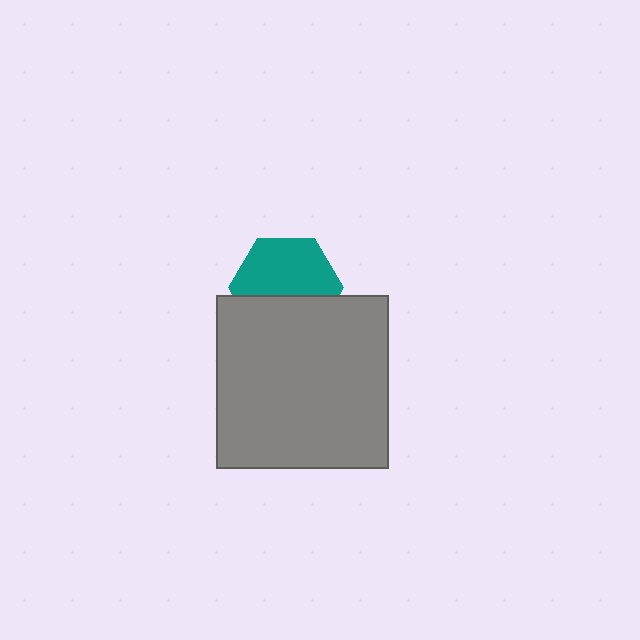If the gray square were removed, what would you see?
You would see the complete teal hexagon.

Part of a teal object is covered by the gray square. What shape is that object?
It is a hexagon.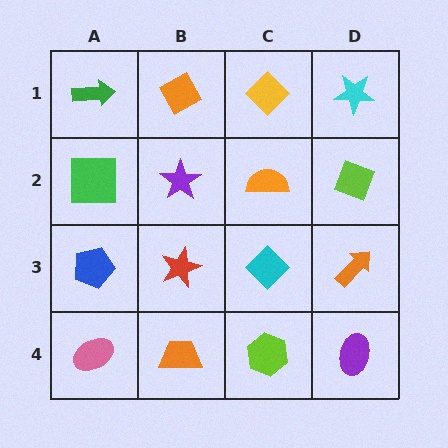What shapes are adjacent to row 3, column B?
A purple star (row 2, column B), an orange trapezoid (row 4, column B), a blue pentagon (row 3, column A), a cyan diamond (row 3, column C).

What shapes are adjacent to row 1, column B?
A purple star (row 2, column B), a green arrow (row 1, column A), a yellow diamond (row 1, column C).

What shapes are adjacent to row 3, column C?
An orange semicircle (row 2, column C), a lime hexagon (row 4, column C), a red star (row 3, column B), an orange arrow (row 3, column D).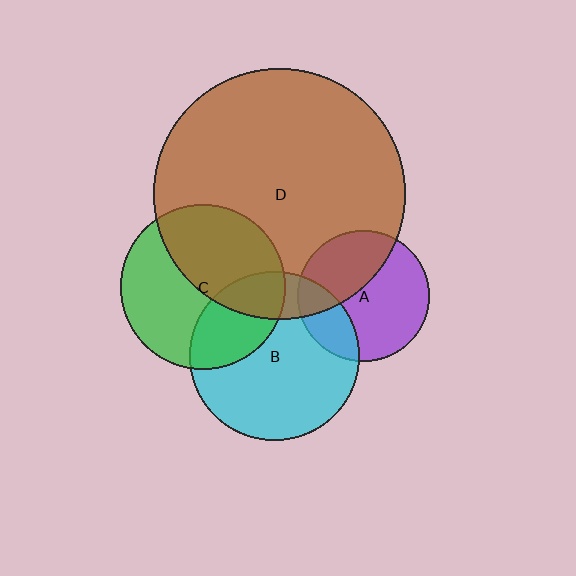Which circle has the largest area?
Circle D (brown).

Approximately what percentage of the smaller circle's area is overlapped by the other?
Approximately 40%.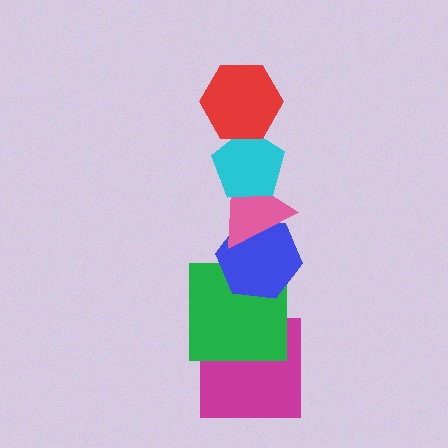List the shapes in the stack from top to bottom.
From top to bottom: the red hexagon, the cyan pentagon, the pink triangle, the blue hexagon, the green square, the magenta square.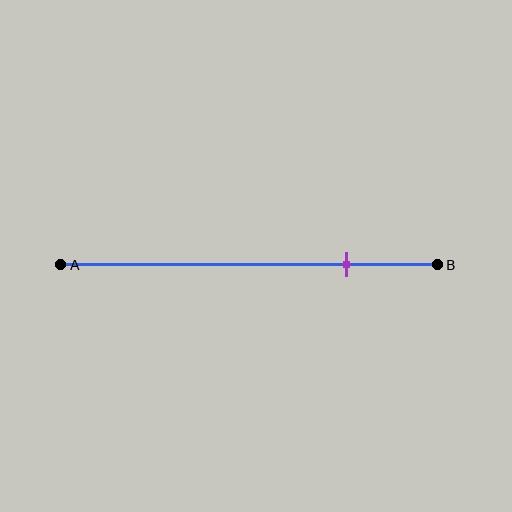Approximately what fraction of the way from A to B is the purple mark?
The purple mark is approximately 75% of the way from A to B.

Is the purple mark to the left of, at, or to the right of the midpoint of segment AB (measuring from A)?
The purple mark is to the right of the midpoint of segment AB.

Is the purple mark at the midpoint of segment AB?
No, the mark is at about 75% from A, not at the 50% midpoint.